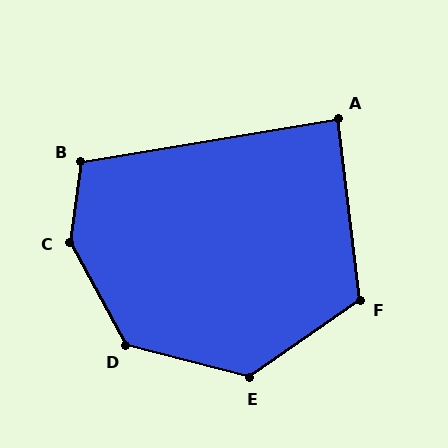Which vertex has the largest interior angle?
C, at approximately 143 degrees.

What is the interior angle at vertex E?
Approximately 130 degrees (obtuse).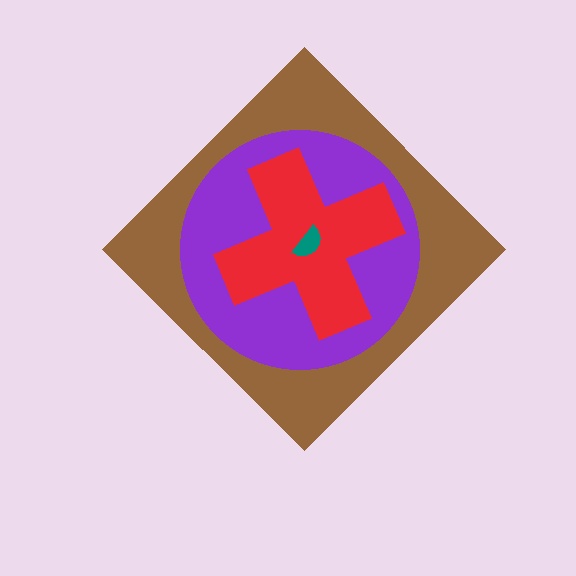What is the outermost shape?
The brown diamond.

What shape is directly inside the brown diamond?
The purple circle.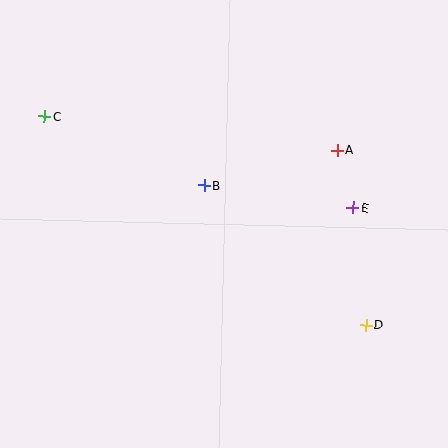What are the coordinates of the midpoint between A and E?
The midpoint between A and E is at (345, 179).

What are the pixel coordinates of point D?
Point D is at (366, 325).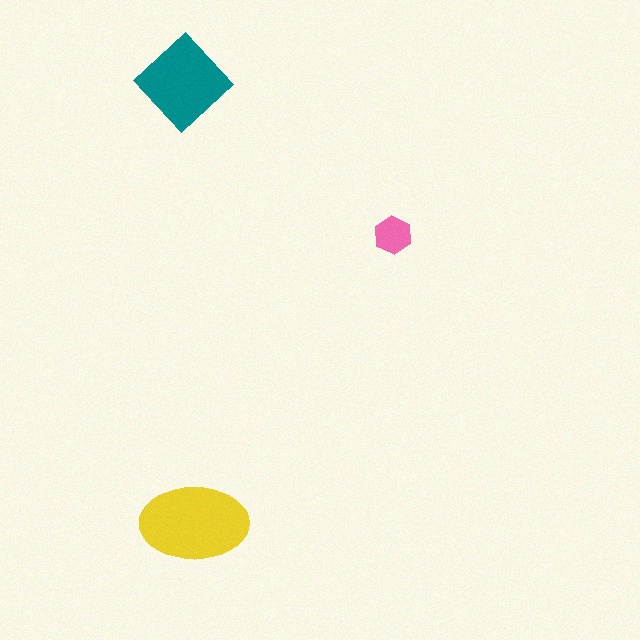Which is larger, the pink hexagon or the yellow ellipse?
The yellow ellipse.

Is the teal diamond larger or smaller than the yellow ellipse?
Smaller.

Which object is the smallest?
The pink hexagon.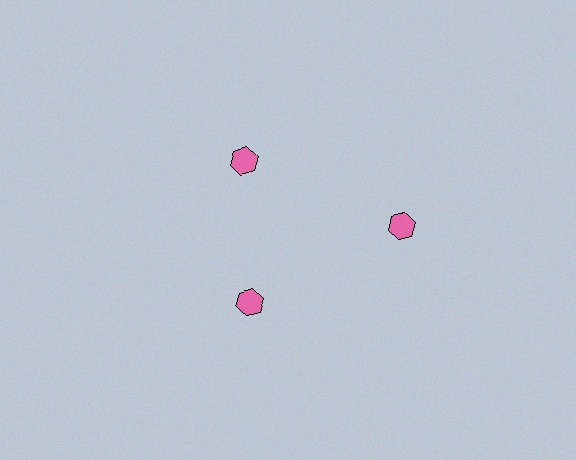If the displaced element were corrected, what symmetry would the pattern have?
It would have 3-fold rotational symmetry — the pattern would map onto itself every 120 degrees.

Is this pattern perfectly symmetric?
No. The 3 pink hexagons are arranged in a ring, but one element near the 3 o'clock position is pushed outward from the center, breaking the 3-fold rotational symmetry.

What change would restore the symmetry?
The symmetry would be restored by moving it inward, back onto the ring so that all 3 hexagons sit at equal angles and equal distance from the center.